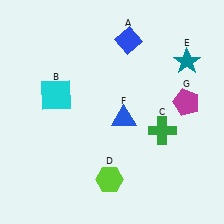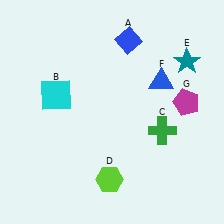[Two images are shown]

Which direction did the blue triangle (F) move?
The blue triangle (F) moved right.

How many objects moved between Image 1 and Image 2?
1 object moved between the two images.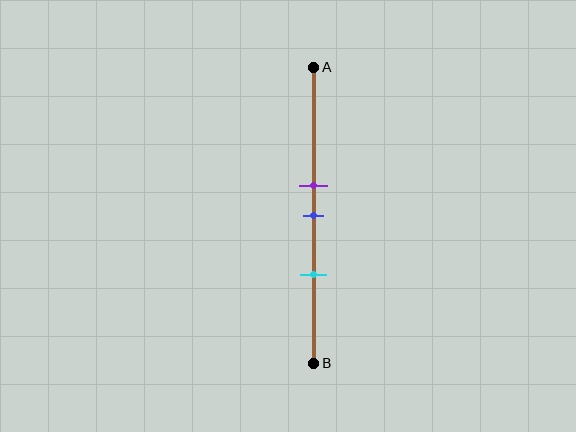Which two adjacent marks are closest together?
The purple and blue marks are the closest adjacent pair.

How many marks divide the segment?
There are 3 marks dividing the segment.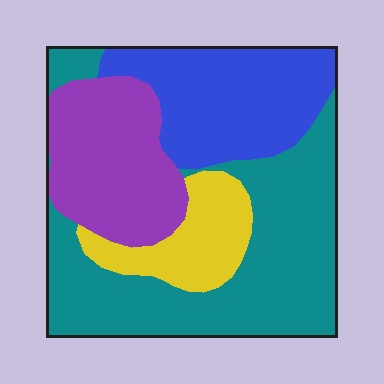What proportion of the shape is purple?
Purple takes up about one fifth (1/5) of the shape.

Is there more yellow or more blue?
Blue.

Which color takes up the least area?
Yellow, at roughly 10%.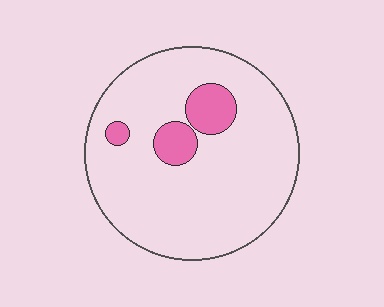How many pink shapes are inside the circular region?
3.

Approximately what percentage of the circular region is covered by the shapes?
Approximately 10%.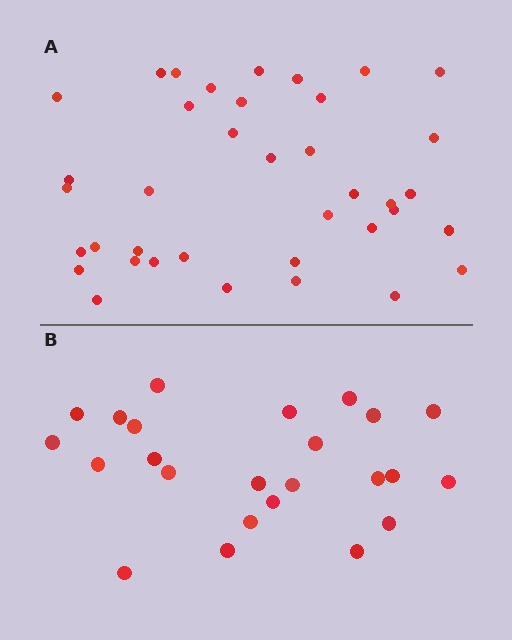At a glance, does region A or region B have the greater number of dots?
Region A (the top region) has more dots.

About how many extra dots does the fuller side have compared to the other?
Region A has approximately 15 more dots than region B.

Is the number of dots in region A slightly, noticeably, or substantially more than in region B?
Region A has substantially more. The ratio is roughly 1.6 to 1.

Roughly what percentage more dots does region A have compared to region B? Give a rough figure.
About 60% more.